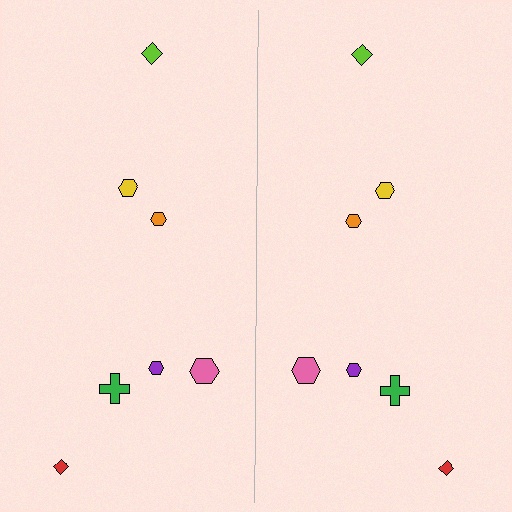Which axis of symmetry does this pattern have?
The pattern has a vertical axis of symmetry running through the center of the image.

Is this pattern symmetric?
Yes, this pattern has bilateral (reflection) symmetry.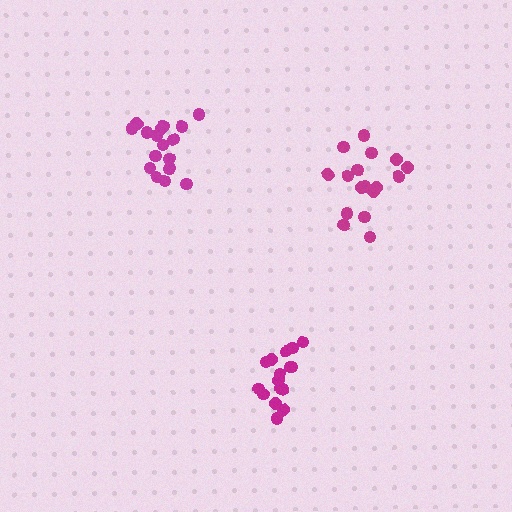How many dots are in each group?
Group 1: 17 dots, Group 2: 17 dots, Group 3: 16 dots (50 total).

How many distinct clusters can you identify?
There are 3 distinct clusters.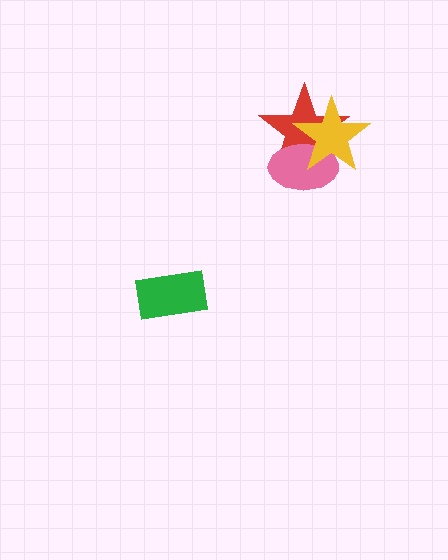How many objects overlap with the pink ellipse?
2 objects overlap with the pink ellipse.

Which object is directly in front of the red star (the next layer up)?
The pink ellipse is directly in front of the red star.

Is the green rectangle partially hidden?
No, no other shape covers it.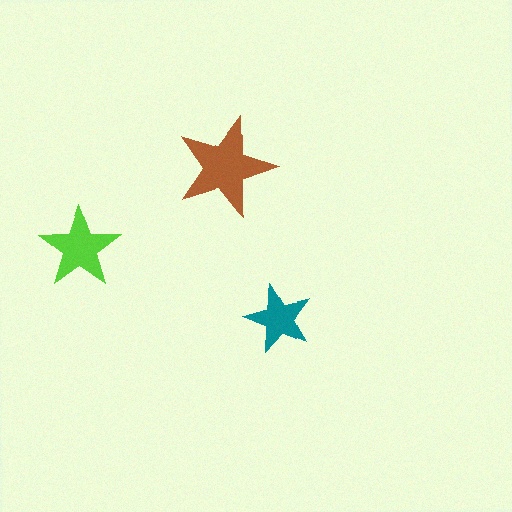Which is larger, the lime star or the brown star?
The brown one.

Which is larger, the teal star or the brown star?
The brown one.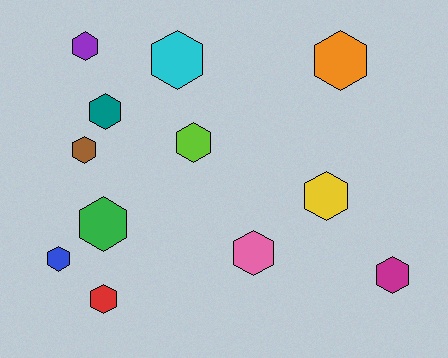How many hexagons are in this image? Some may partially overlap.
There are 12 hexagons.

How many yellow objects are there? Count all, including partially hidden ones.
There is 1 yellow object.